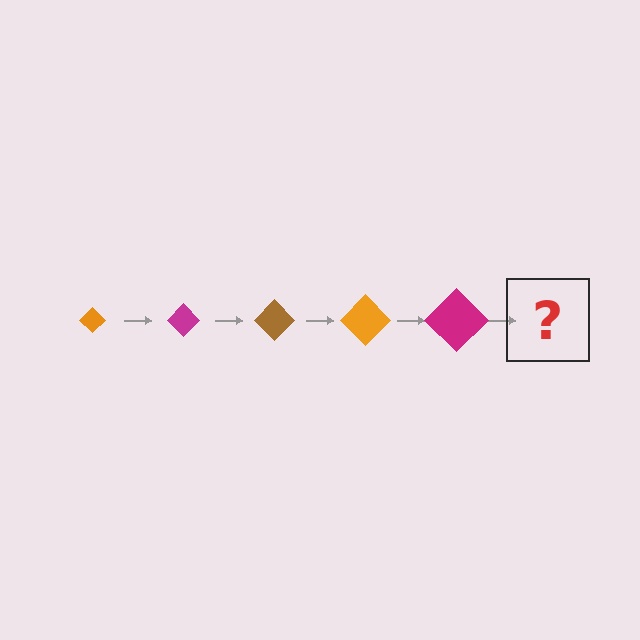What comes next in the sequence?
The next element should be a brown diamond, larger than the previous one.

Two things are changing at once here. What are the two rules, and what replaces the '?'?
The two rules are that the diamond grows larger each step and the color cycles through orange, magenta, and brown. The '?' should be a brown diamond, larger than the previous one.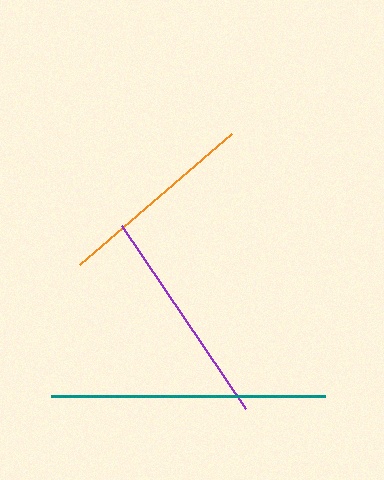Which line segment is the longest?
The teal line is the longest at approximately 274 pixels.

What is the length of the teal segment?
The teal segment is approximately 274 pixels long.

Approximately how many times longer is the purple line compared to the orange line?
The purple line is approximately 1.1 times the length of the orange line.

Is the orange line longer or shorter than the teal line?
The teal line is longer than the orange line.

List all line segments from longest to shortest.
From longest to shortest: teal, purple, orange.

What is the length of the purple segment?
The purple segment is approximately 221 pixels long.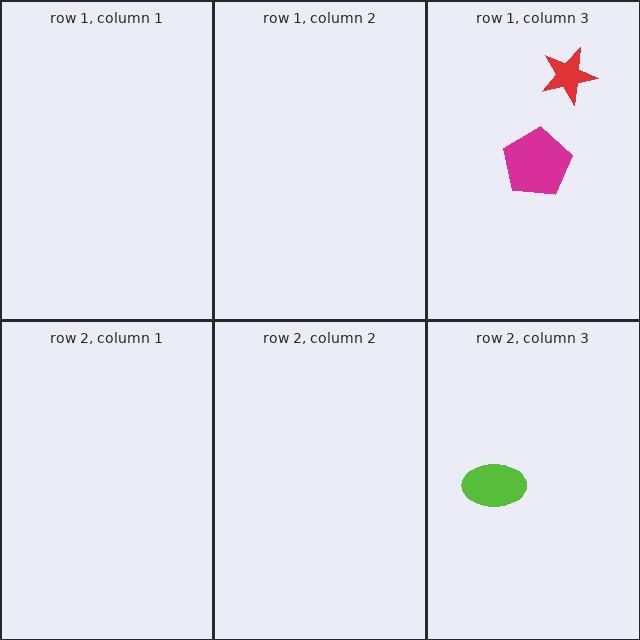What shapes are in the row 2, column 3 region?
The lime ellipse.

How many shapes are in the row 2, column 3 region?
1.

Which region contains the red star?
The row 1, column 3 region.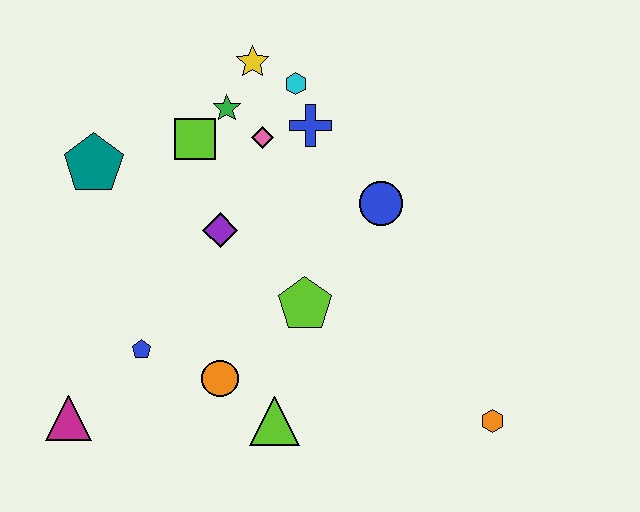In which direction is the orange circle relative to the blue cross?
The orange circle is below the blue cross.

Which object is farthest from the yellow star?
The orange hexagon is farthest from the yellow star.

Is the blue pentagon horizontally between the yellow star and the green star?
No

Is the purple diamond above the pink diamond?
No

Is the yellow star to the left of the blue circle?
Yes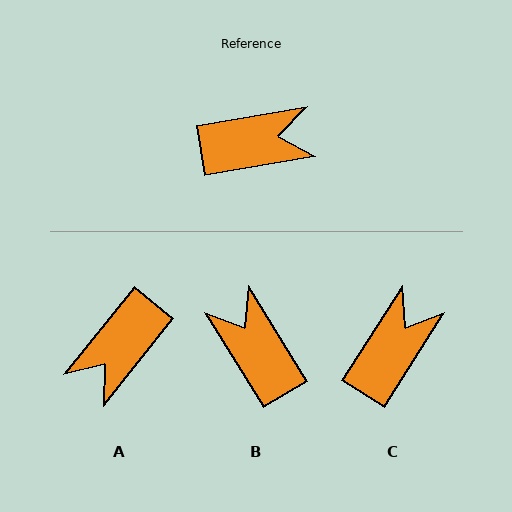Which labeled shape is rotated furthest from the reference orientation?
A, about 139 degrees away.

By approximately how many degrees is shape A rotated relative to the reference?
Approximately 139 degrees clockwise.